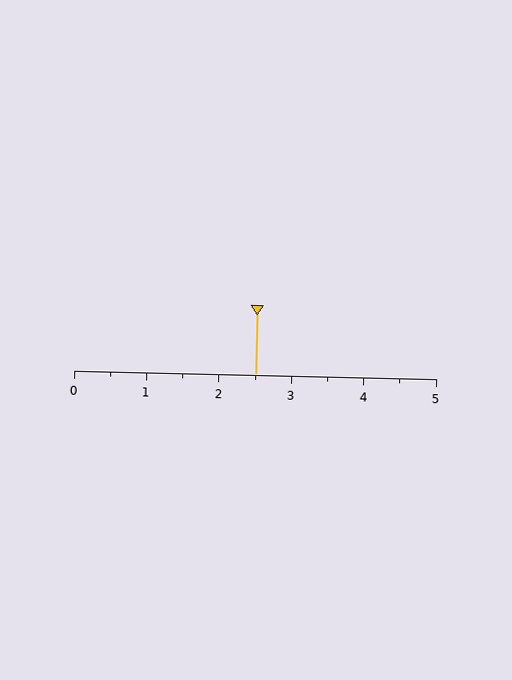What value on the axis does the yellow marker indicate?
The marker indicates approximately 2.5.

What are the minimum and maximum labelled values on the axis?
The axis runs from 0 to 5.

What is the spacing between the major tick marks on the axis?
The major ticks are spaced 1 apart.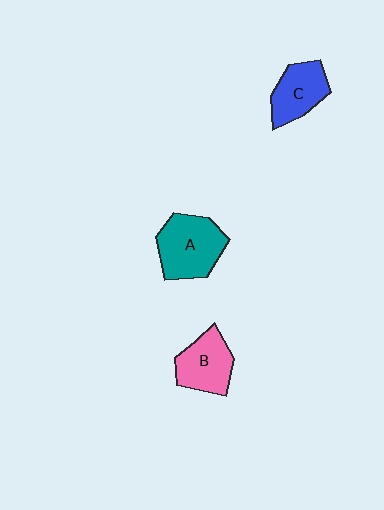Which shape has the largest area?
Shape A (teal).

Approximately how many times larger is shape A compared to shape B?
Approximately 1.3 times.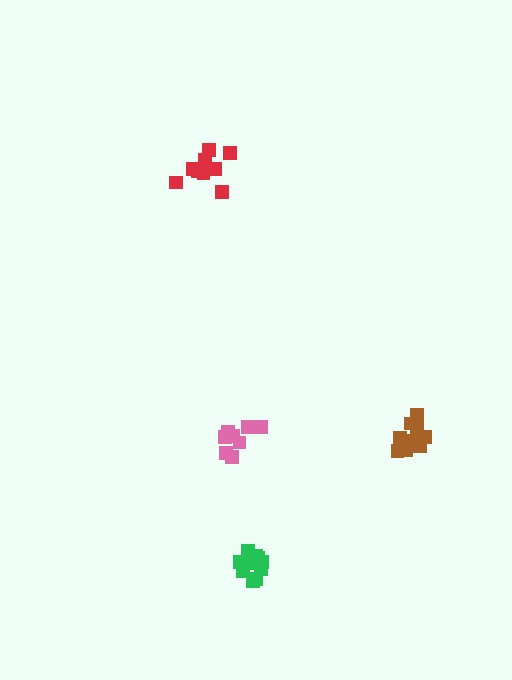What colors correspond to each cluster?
The clusters are colored: brown, green, pink, red.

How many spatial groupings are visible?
There are 4 spatial groupings.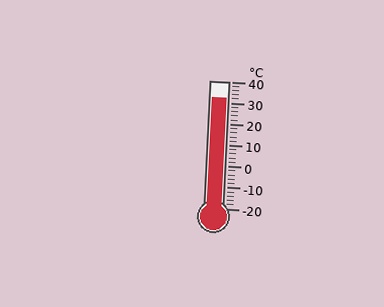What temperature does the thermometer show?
The thermometer shows approximately 32°C.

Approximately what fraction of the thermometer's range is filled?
The thermometer is filled to approximately 85% of its range.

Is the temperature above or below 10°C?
The temperature is above 10°C.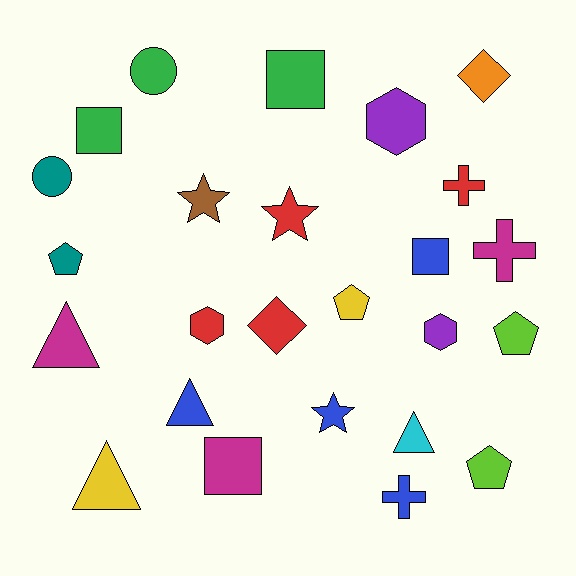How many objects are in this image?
There are 25 objects.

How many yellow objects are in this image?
There are 2 yellow objects.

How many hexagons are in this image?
There are 3 hexagons.